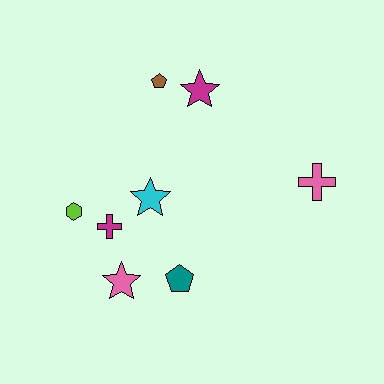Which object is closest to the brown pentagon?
The magenta star is closest to the brown pentagon.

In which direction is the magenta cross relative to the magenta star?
The magenta cross is below the magenta star.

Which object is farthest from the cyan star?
The pink cross is farthest from the cyan star.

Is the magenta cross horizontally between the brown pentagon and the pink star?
No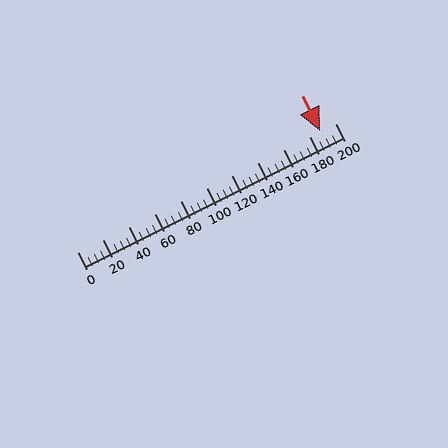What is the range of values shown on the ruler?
The ruler shows values from 0 to 200.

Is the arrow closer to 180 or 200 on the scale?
The arrow is closer to 180.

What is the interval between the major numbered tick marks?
The major tick marks are spaced 20 units apart.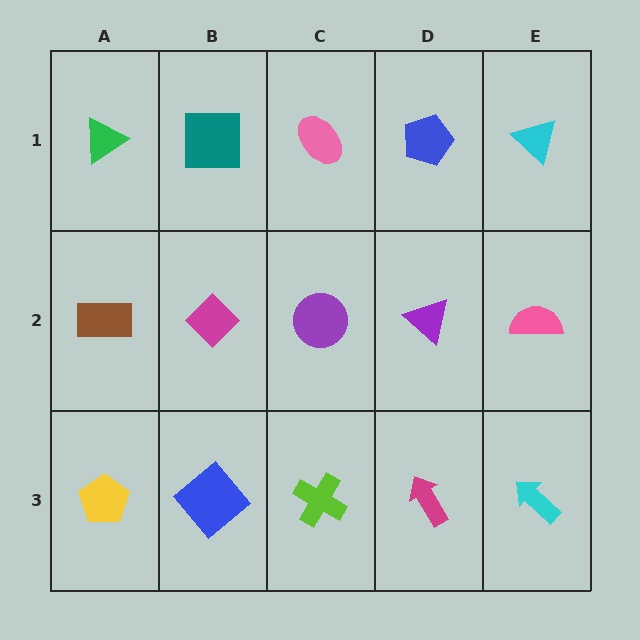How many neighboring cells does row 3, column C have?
3.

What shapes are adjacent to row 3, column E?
A pink semicircle (row 2, column E), a magenta arrow (row 3, column D).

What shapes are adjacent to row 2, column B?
A teal square (row 1, column B), a blue diamond (row 3, column B), a brown rectangle (row 2, column A), a purple circle (row 2, column C).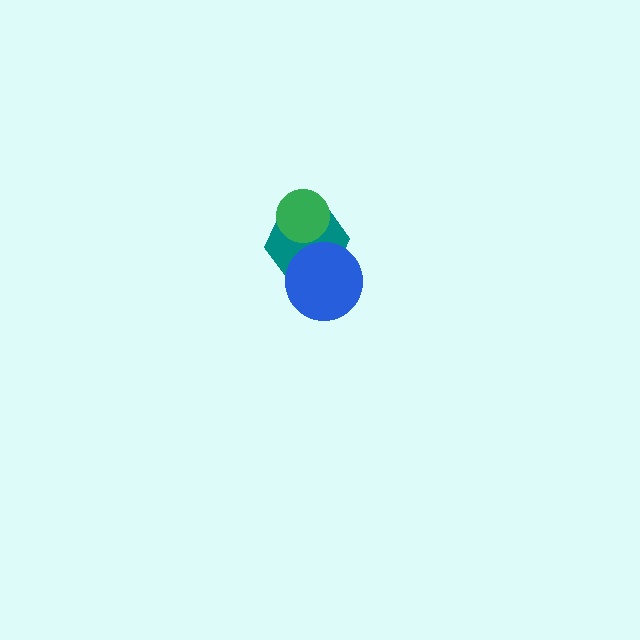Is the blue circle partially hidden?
No, no other shape covers it.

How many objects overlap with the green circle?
1 object overlaps with the green circle.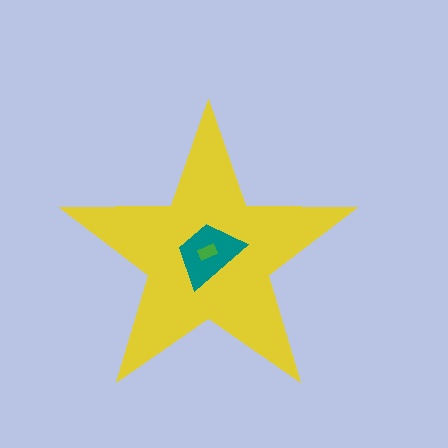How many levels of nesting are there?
3.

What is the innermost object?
The green rectangle.